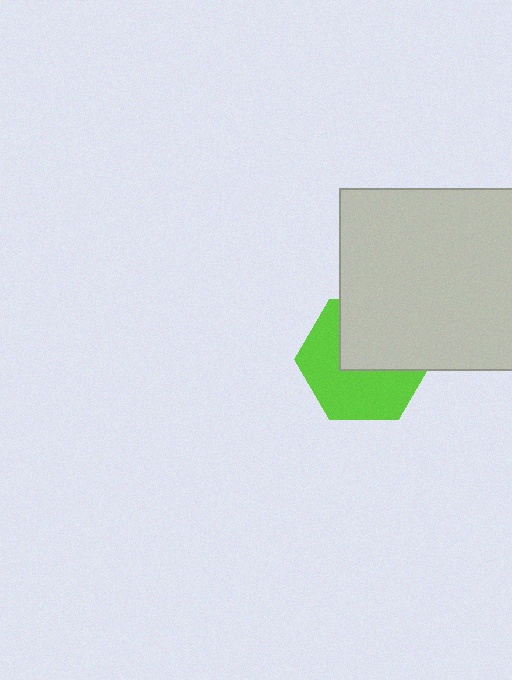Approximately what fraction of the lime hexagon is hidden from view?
Roughly 45% of the lime hexagon is hidden behind the light gray square.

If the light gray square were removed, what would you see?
You would see the complete lime hexagon.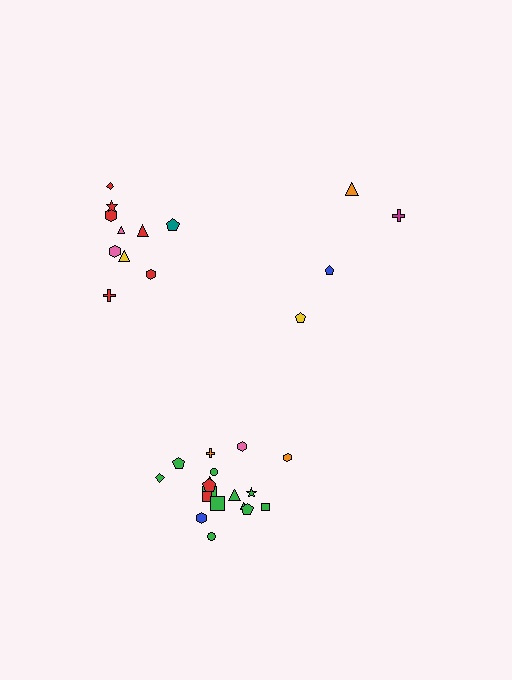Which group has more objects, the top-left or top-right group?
The top-left group.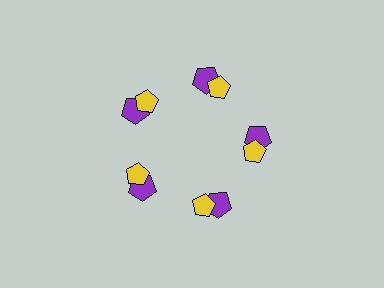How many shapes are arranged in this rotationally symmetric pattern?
There are 10 shapes, arranged in 5 groups of 2.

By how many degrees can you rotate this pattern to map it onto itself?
The pattern maps onto itself every 72 degrees of rotation.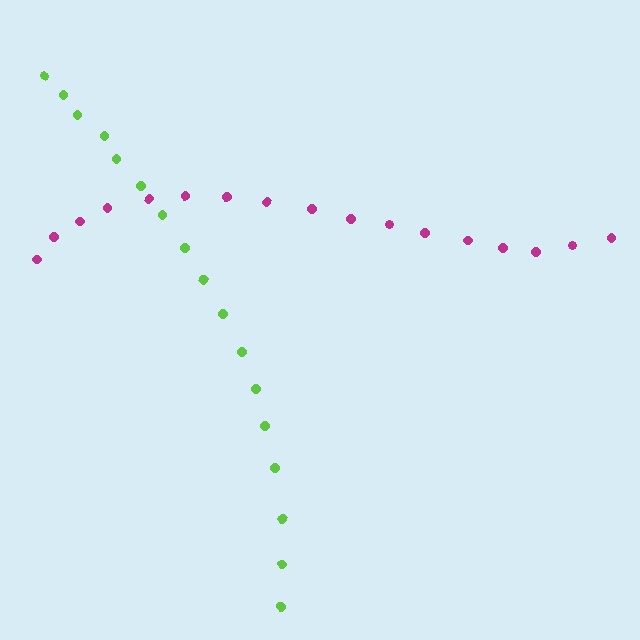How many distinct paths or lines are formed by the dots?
There are 2 distinct paths.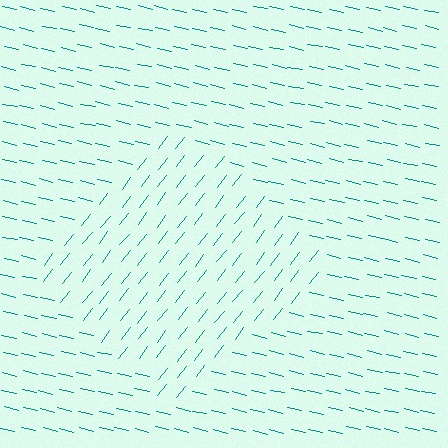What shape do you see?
I see a diamond.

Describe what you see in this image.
The image is filled with small teal line segments. A diamond region in the image has lines oriented differently from the surrounding lines, creating a visible texture boundary.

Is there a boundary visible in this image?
Yes, there is a texture boundary formed by a change in line orientation.